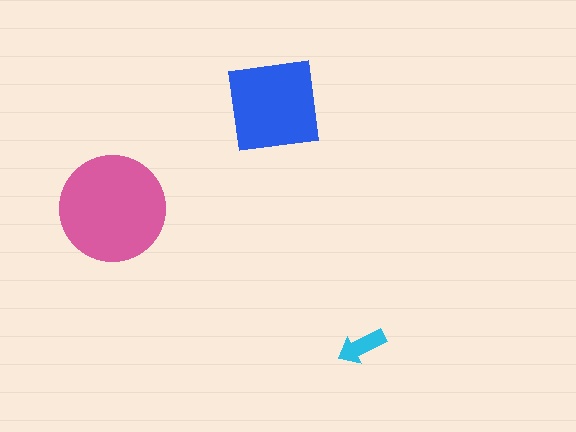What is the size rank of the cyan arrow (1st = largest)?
3rd.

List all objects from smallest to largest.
The cyan arrow, the blue square, the pink circle.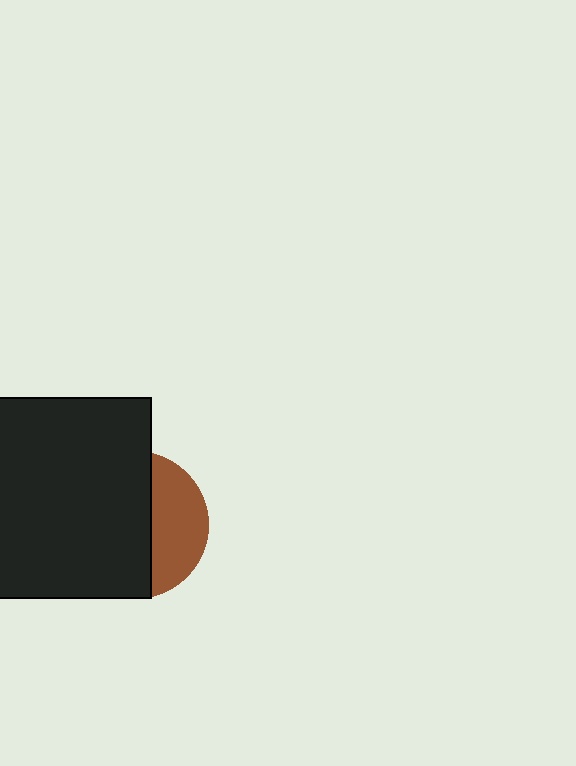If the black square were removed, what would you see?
You would see the complete brown circle.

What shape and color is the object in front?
The object in front is a black square.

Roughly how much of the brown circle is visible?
A small part of it is visible (roughly 36%).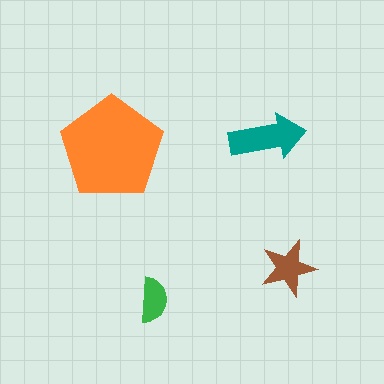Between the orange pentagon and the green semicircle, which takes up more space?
The orange pentagon.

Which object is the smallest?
The green semicircle.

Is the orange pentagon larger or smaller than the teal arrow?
Larger.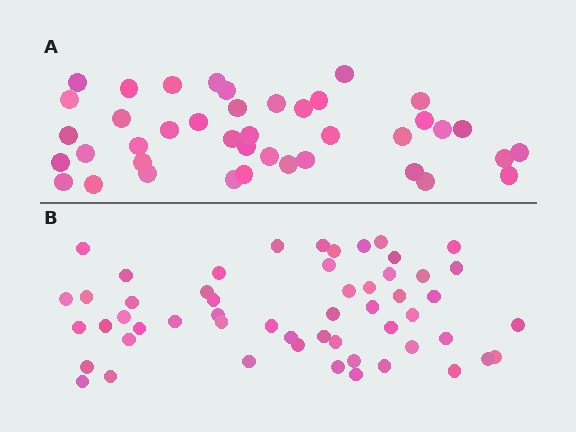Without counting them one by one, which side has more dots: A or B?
Region B (the bottom region) has more dots.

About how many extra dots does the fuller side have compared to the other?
Region B has approximately 15 more dots than region A.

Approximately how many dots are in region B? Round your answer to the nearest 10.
About 50 dots. (The exact count is 54, which rounds to 50.)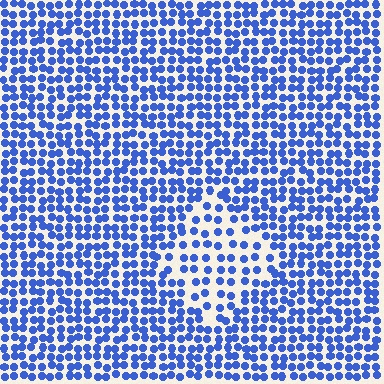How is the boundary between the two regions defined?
The boundary is defined by a change in element density (approximately 1.8x ratio). All elements are the same color, size, and shape.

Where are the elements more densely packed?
The elements are more densely packed outside the diamond boundary.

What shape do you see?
I see a diamond.